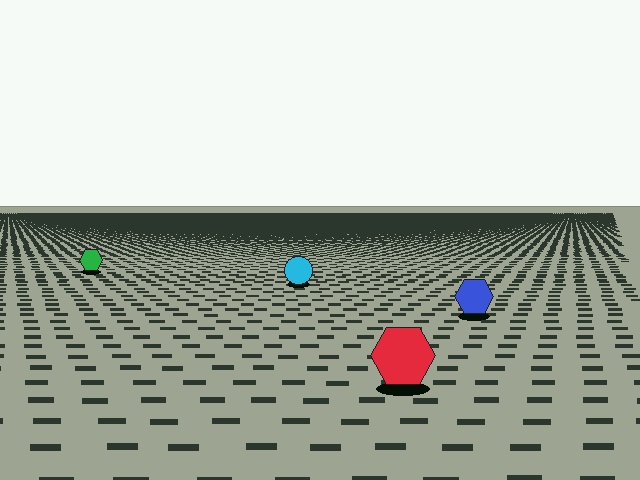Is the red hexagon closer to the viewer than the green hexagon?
Yes. The red hexagon is closer — you can tell from the texture gradient: the ground texture is coarser near it.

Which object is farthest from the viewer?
The green hexagon is farthest from the viewer. It appears smaller and the ground texture around it is denser.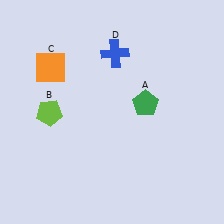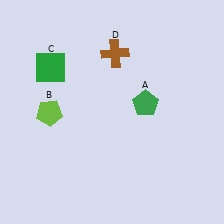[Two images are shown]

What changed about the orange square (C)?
In Image 1, C is orange. In Image 2, it changed to green.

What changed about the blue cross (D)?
In Image 1, D is blue. In Image 2, it changed to brown.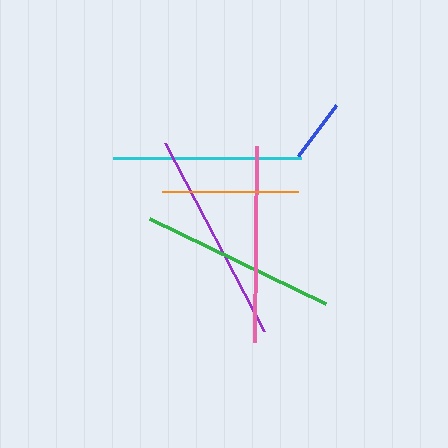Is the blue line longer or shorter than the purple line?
The purple line is longer than the blue line.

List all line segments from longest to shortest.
From longest to shortest: purple, pink, green, cyan, orange, blue.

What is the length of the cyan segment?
The cyan segment is approximately 187 pixels long.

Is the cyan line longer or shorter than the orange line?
The cyan line is longer than the orange line.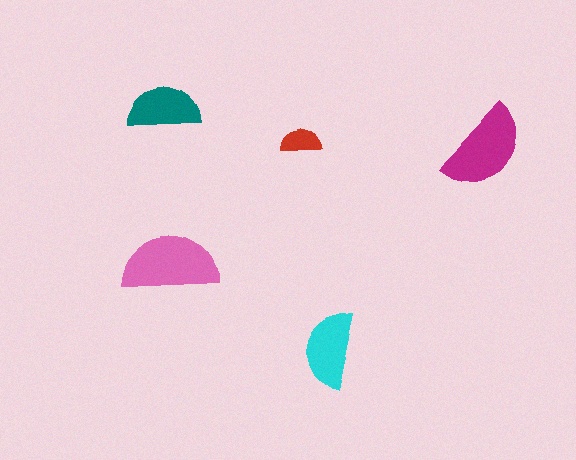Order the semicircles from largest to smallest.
the pink one, the magenta one, the cyan one, the teal one, the red one.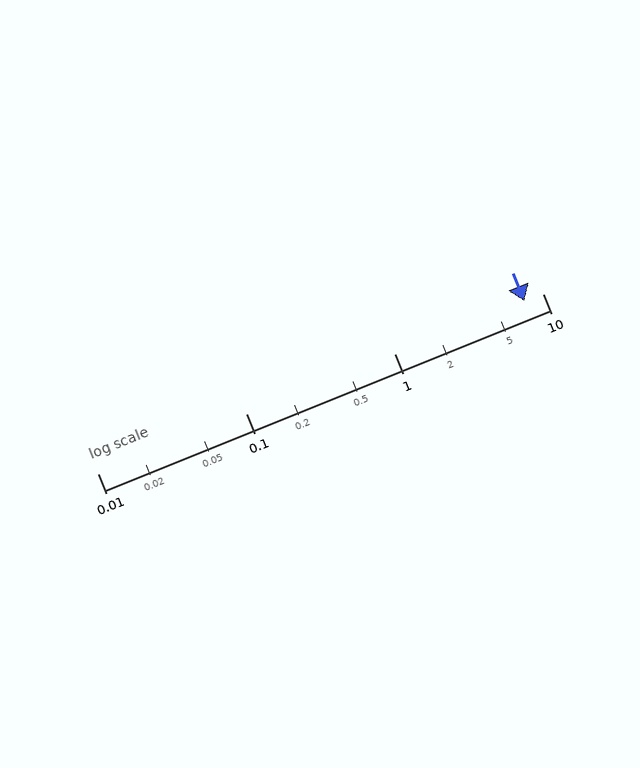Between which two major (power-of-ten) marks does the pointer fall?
The pointer is between 1 and 10.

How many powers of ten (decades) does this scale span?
The scale spans 3 decades, from 0.01 to 10.